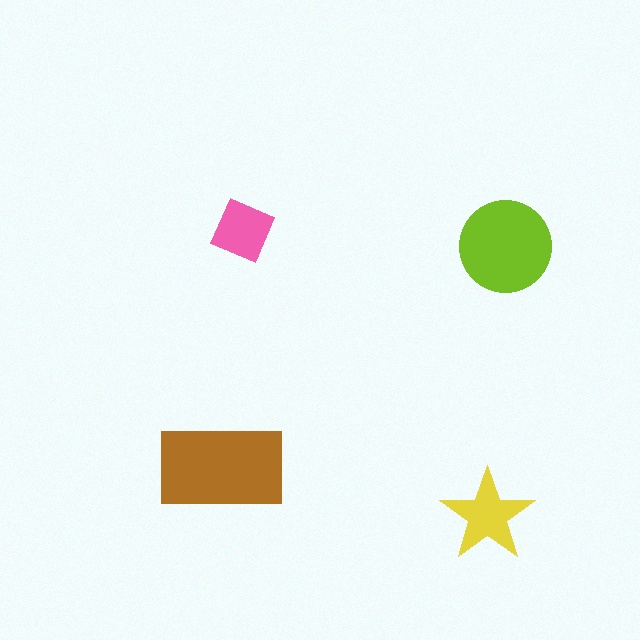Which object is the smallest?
The pink square.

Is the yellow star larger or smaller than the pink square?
Larger.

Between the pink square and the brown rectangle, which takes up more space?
The brown rectangle.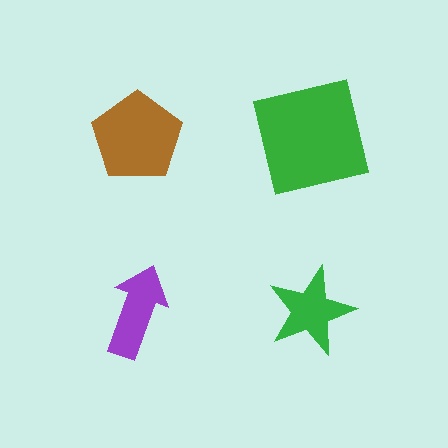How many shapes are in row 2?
2 shapes.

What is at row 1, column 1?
A brown pentagon.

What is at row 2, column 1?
A purple arrow.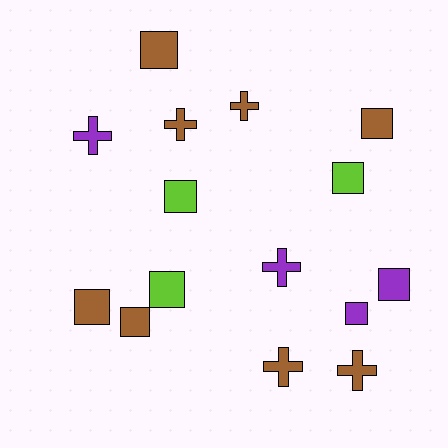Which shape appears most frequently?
Square, with 9 objects.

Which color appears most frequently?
Brown, with 8 objects.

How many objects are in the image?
There are 15 objects.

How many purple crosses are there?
There are 2 purple crosses.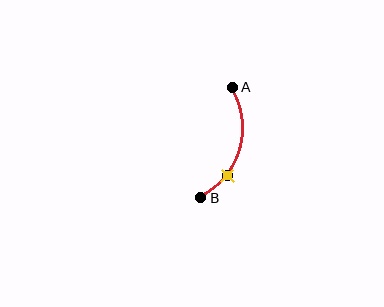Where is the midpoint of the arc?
The arc midpoint is the point on the curve farthest from the straight line joining A and B. It sits to the right of that line.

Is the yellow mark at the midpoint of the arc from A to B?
No. The yellow mark lies on the arc but is closer to endpoint B. The arc midpoint would be at the point on the curve equidistant along the arc from both A and B.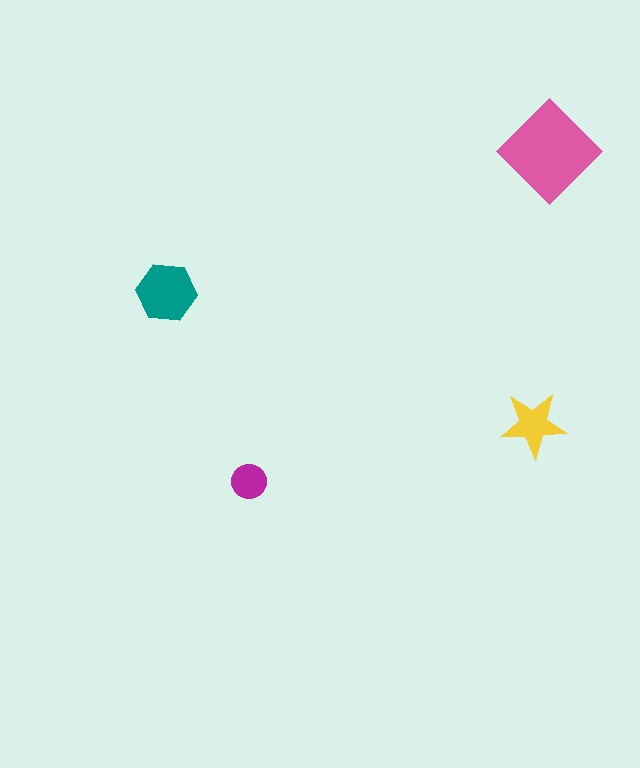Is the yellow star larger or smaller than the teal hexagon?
Smaller.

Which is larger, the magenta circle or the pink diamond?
The pink diamond.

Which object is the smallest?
The magenta circle.